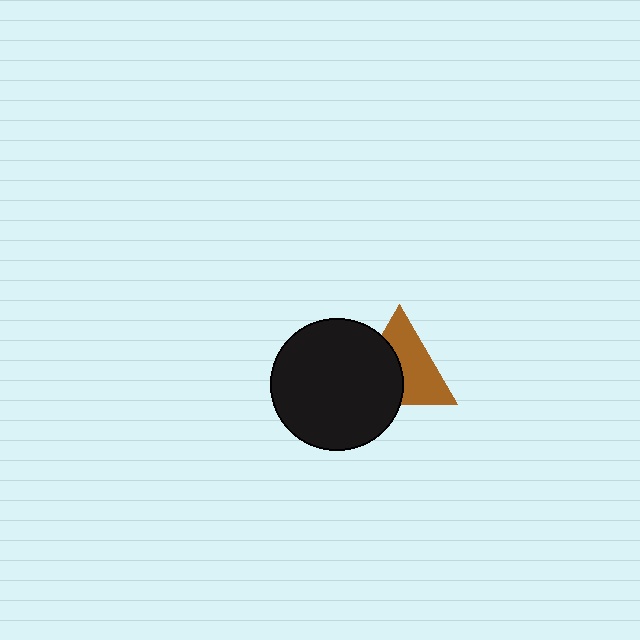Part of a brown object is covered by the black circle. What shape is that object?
It is a triangle.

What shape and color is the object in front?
The object in front is a black circle.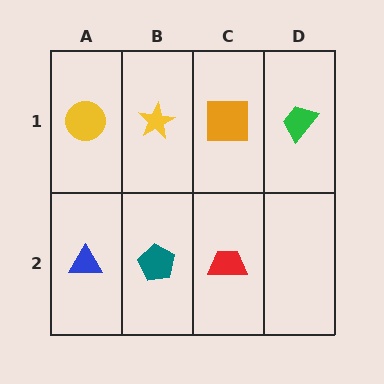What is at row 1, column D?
A green trapezoid.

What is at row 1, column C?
An orange square.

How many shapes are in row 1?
4 shapes.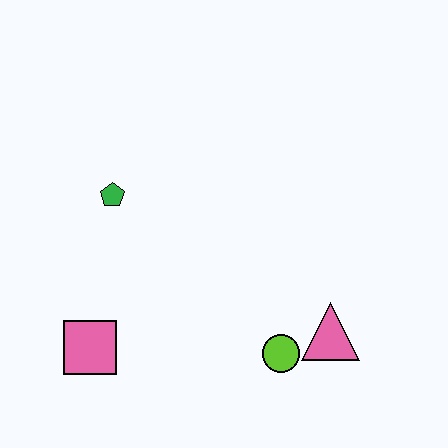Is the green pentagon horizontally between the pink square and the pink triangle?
Yes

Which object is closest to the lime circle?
The pink triangle is closest to the lime circle.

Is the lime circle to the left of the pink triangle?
Yes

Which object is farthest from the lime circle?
The green pentagon is farthest from the lime circle.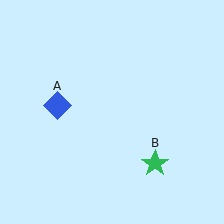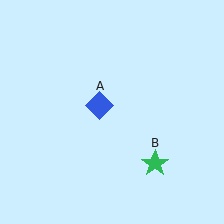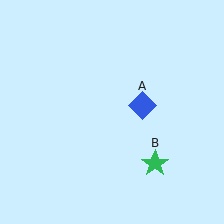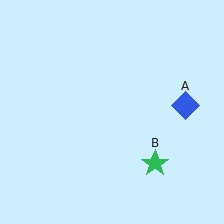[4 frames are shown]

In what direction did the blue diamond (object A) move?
The blue diamond (object A) moved right.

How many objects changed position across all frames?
1 object changed position: blue diamond (object A).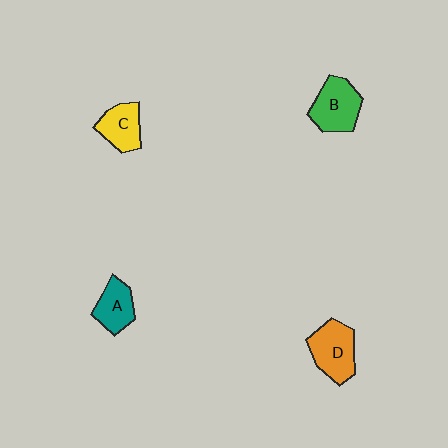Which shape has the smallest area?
Shape A (teal).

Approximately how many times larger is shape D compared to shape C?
Approximately 1.4 times.